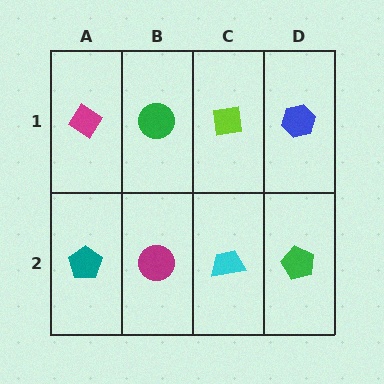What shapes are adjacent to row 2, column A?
A magenta diamond (row 1, column A), a magenta circle (row 2, column B).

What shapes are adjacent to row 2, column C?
A lime square (row 1, column C), a magenta circle (row 2, column B), a green pentagon (row 2, column D).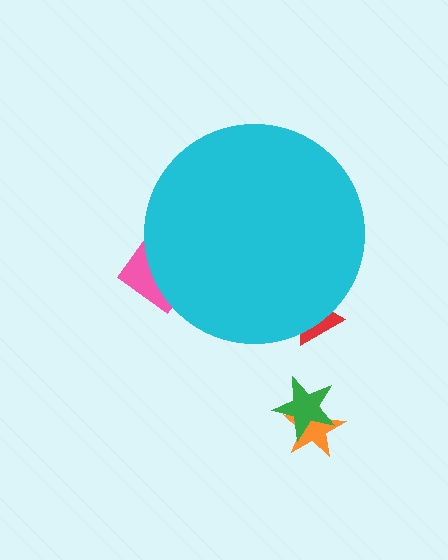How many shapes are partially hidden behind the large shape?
2 shapes are partially hidden.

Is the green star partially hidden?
No, the green star is fully visible.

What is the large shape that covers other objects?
A cyan circle.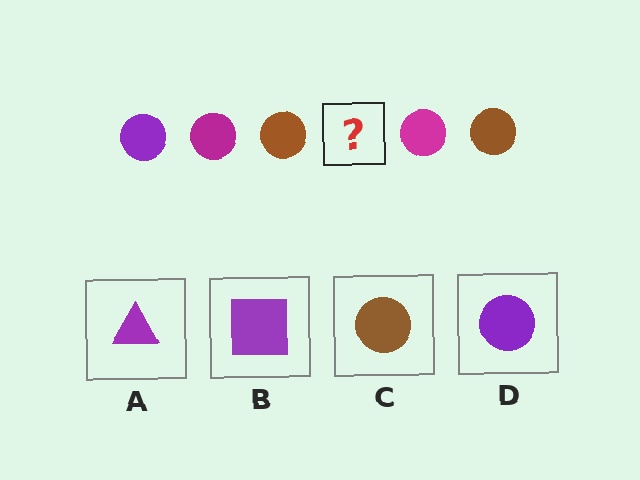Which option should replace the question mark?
Option D.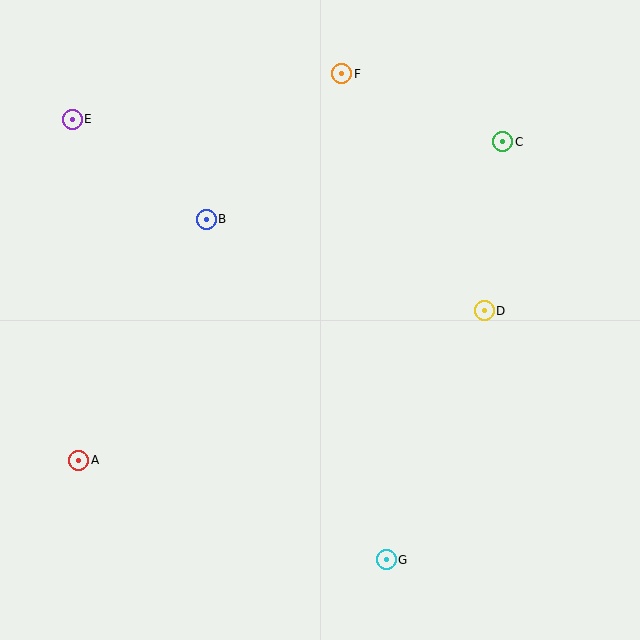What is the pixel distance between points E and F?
The distance between E and F is 273 pixels.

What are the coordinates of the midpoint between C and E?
The midpoint between C and E is at (287, 130).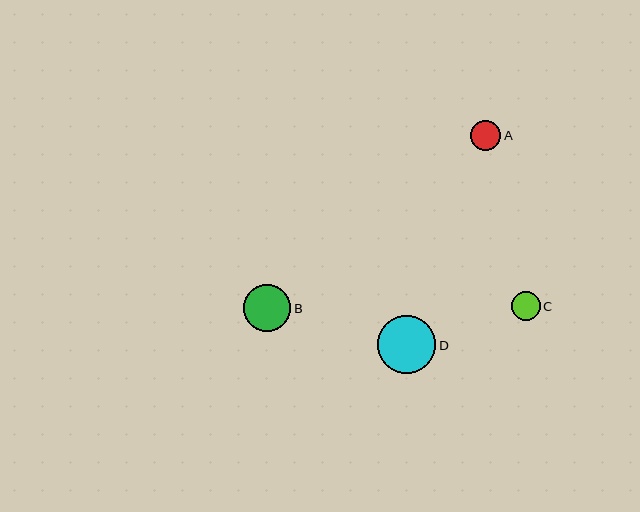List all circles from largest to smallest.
From largest to smallest: D, B, A, C.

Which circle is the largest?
Circle D is the largest with a size of approximately 58 pixels.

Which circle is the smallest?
Circle C is the smallest with a size of approximately 29 pixels.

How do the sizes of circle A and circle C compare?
Circle A and circle C are approximately the same size.